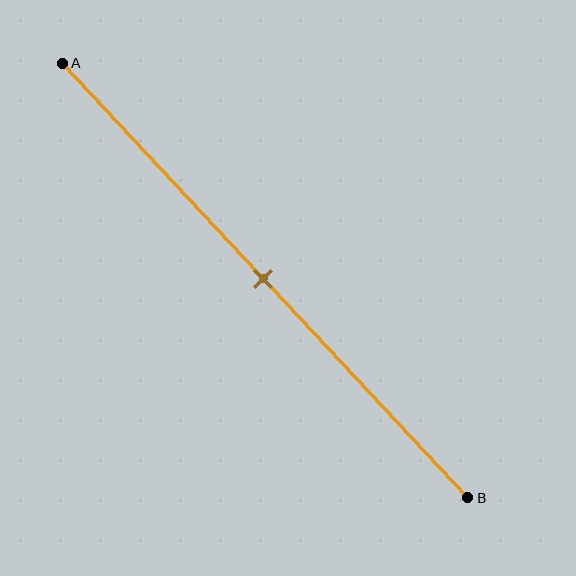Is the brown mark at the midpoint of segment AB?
Yes, the mark is approximately at the midpoint.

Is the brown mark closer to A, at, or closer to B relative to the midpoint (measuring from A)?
The brown mark is approximately at the midpoint of segment AB.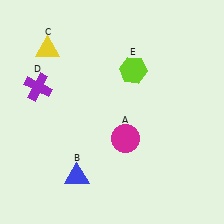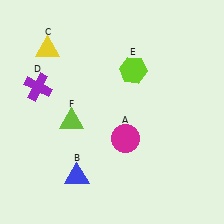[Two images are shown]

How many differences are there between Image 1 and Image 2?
There is 1 difference between the two images.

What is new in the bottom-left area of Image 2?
A lime triangle (F) was added in the bottom-left area of Image 2.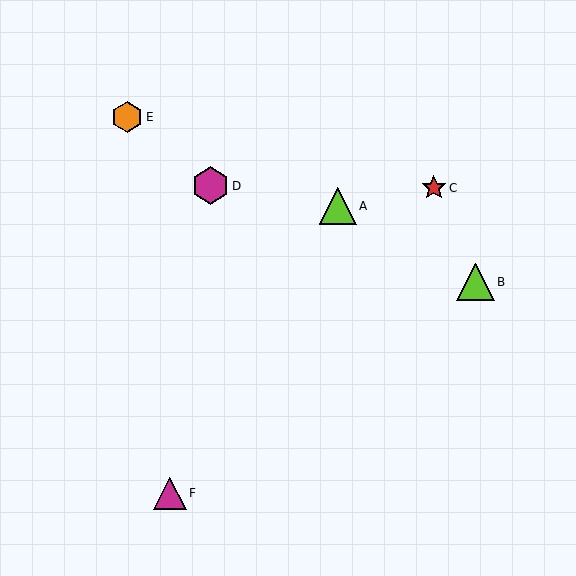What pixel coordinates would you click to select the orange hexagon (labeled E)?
Click at (127, 117) to select the orange hexagon E.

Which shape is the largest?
The lime triangle (labeled B) is the largest.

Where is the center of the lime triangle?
The center of the lime triangle is at (475, 282).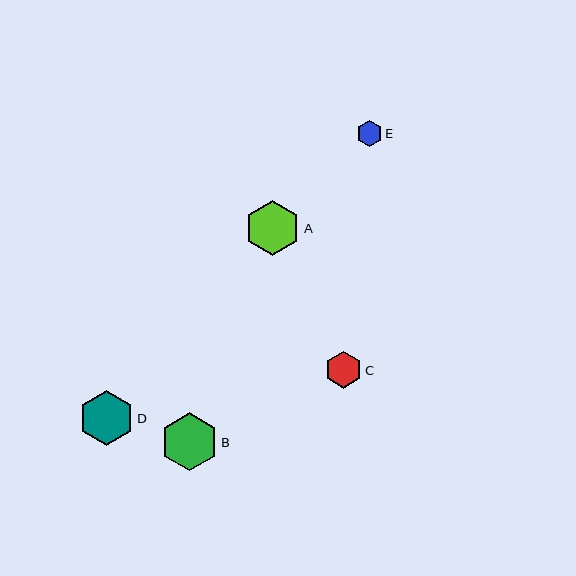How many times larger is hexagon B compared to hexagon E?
Hexagon B is approximately 2.2 times the size of hexagon E.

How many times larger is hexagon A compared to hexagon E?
Hexagon A is approximately 2.1 times the size of hexagon E.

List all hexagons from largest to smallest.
From largest to smallest: B, D, A, C, E.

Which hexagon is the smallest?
Hexagon E is the smallest with a size of approximately 26 pixels.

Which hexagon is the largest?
Hexagon B is the largest with a size of approximately 58 pixels.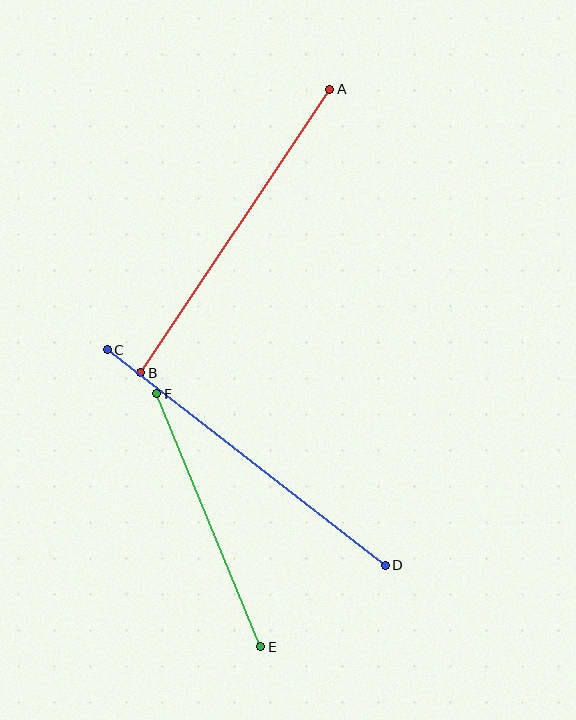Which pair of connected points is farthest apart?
Points C and D are farthest apart.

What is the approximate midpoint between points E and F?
The midpoint is at approximately (209, 520) pixels.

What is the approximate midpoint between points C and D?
The midpoint is at approximately (246, 458) pixels.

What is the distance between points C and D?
The distance is approximately 352 pixels.